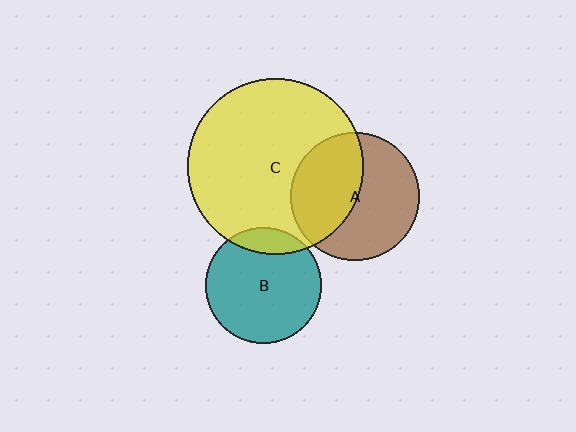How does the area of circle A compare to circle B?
Approximately 1.2 times.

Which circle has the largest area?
Circle C (yellow).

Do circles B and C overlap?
Yes.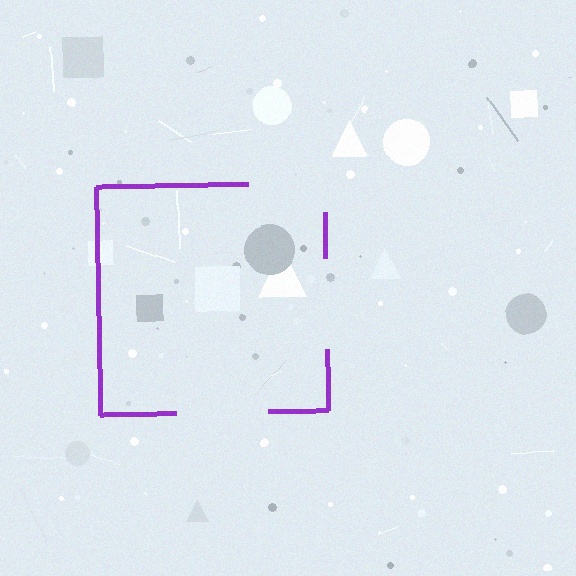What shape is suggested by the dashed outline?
The dashed outline suggests a square.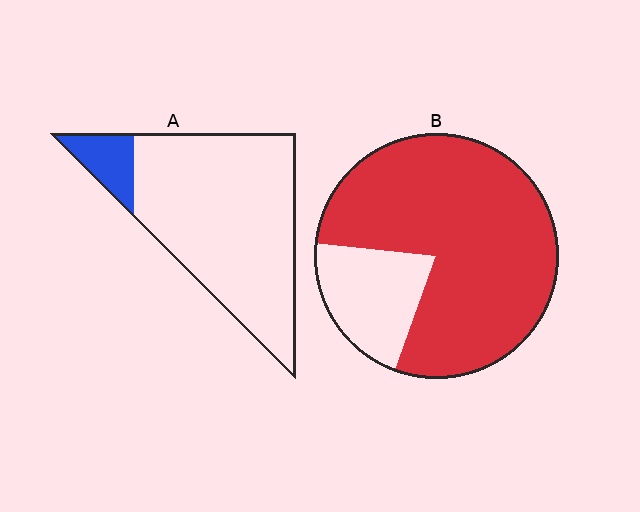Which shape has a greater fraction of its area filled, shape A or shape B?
Shape B.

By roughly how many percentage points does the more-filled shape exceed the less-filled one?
By roughly 65 percentage points (B over A).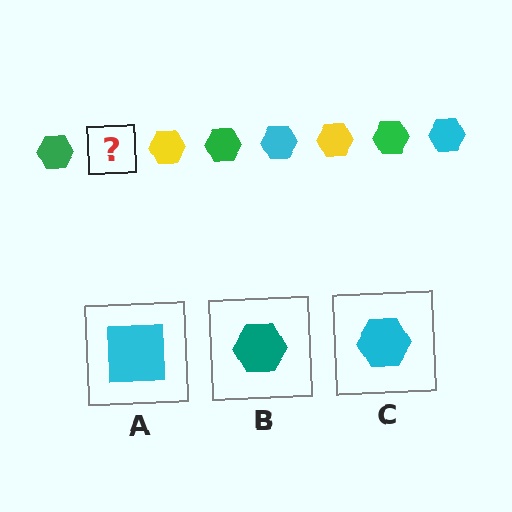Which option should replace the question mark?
Option C.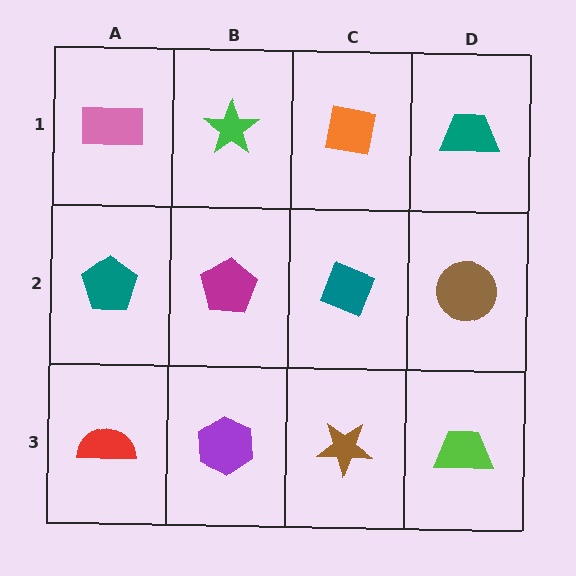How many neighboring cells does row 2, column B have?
4.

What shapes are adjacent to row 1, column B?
A magenta pentagon (row 2, column B), a pink rectangle (row 1, column A), an orange square (row 1, column C).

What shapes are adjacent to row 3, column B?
A magenta pentagon (row 2, column B), a red semicircle (row 3, column A), a brown star (row 3, column C).